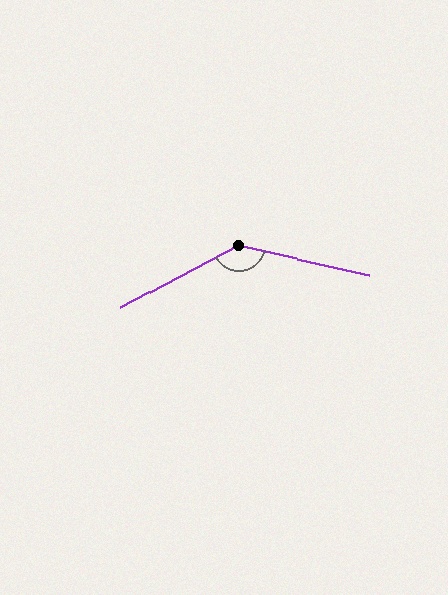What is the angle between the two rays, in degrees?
Approximately 139 degrees.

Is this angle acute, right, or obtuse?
It is obtuse.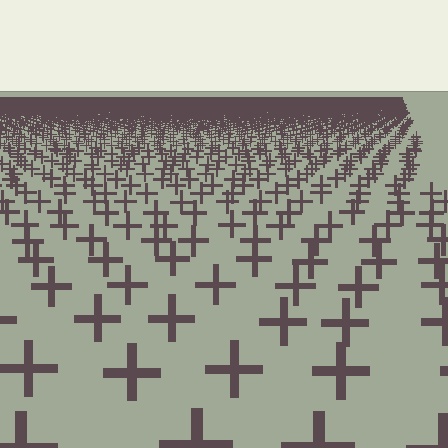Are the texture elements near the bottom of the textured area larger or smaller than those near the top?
Larger. Near the bottom, elements are closer to the viewer and appear at a bigger on-screen size.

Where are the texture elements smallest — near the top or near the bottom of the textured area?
Near the top.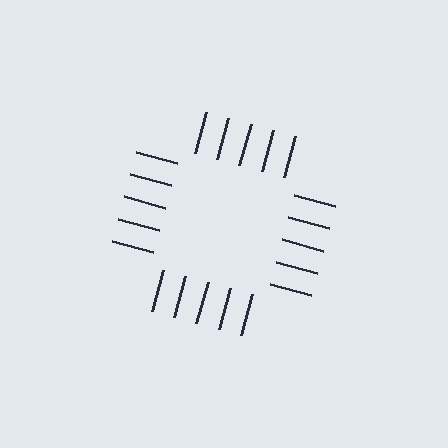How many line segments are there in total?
20 — 5 along each of the 4 edges.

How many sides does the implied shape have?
4 sides — the line-ends trace a square.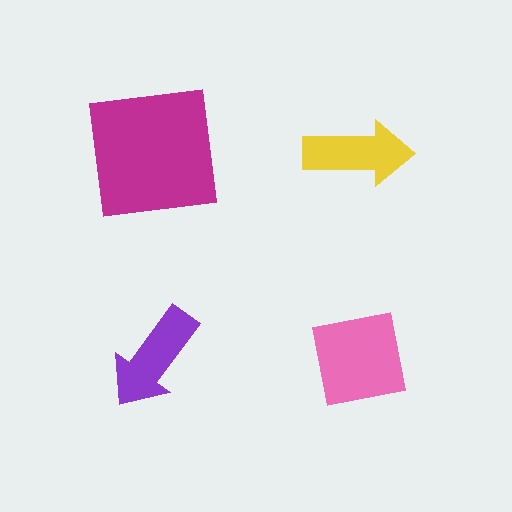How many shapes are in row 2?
2 shapes.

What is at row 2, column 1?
A purple arrow.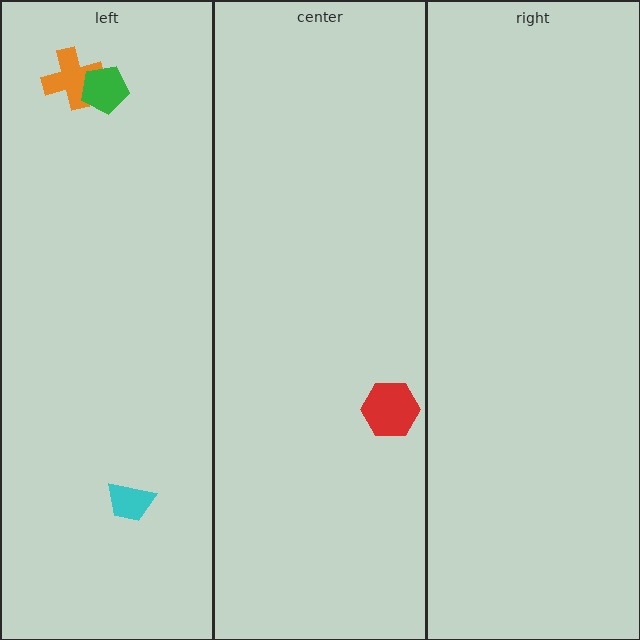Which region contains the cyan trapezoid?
The left region.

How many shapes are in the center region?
1.